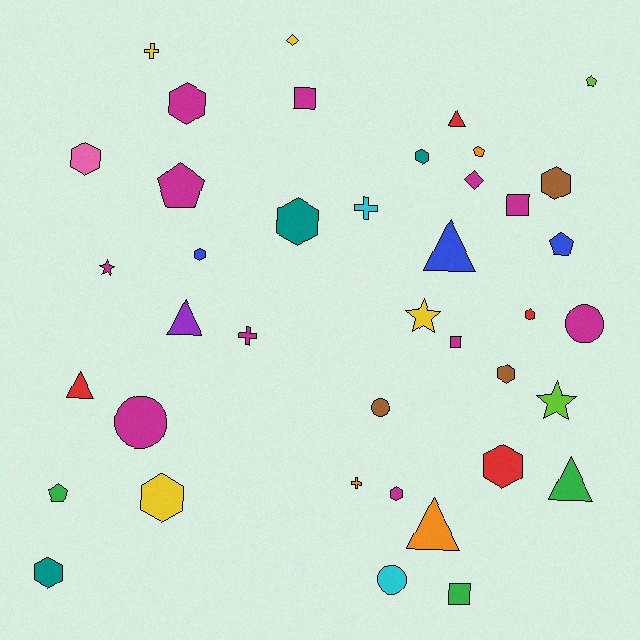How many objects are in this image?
There are 40 objects.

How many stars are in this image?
There are 3 stars.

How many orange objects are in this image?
There are 3 orange objects.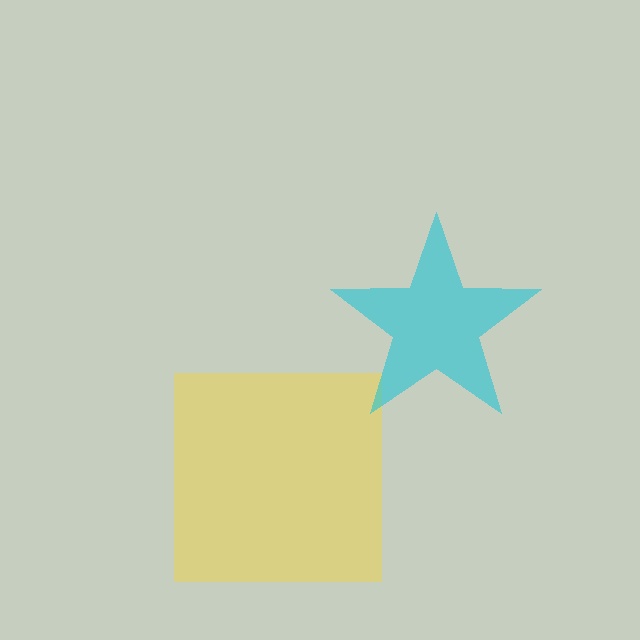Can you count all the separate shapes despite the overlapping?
Yes, there are 2 separate shapes.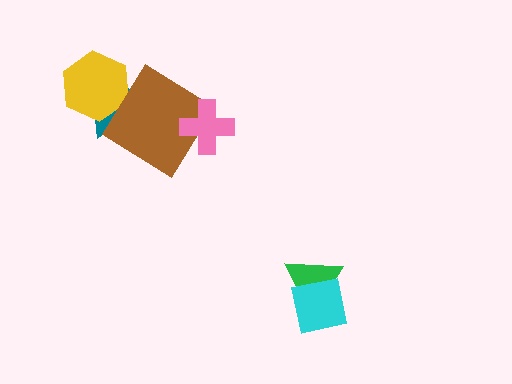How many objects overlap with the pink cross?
1 object overlaps with the pink cross.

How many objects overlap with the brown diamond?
2 objects overlap with the brown diamond.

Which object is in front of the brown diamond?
The pink cross is in front of the brown diamond.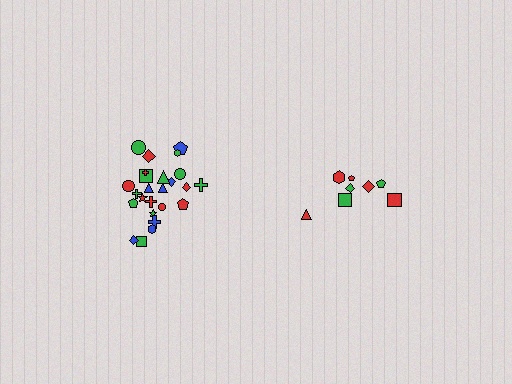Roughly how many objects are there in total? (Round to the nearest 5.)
Roughly 35 objects in total.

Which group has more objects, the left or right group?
The left group.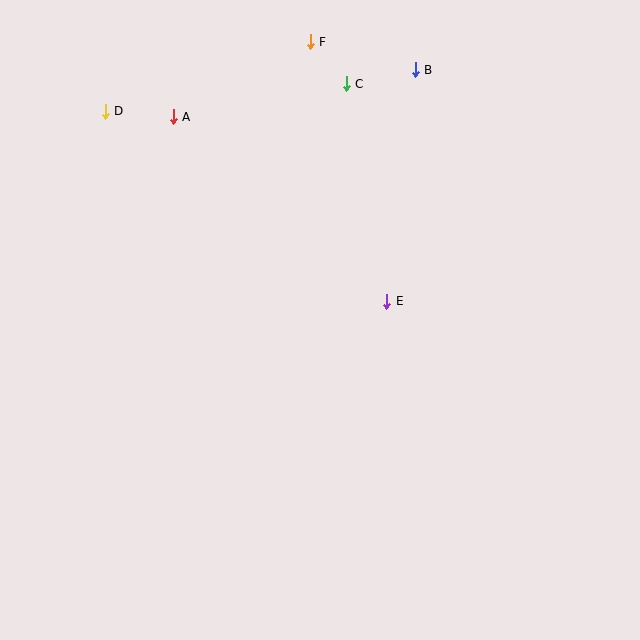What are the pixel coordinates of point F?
Point F is at (310, 42).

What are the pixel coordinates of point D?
Point D is at (105, 111).